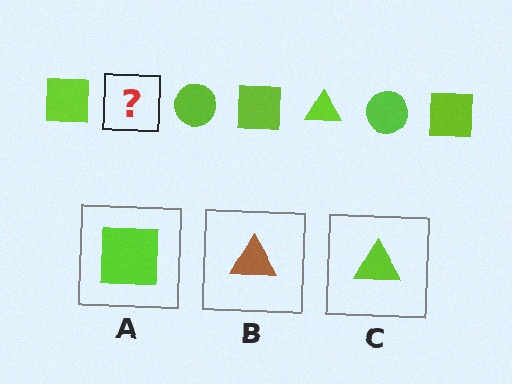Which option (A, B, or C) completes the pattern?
C.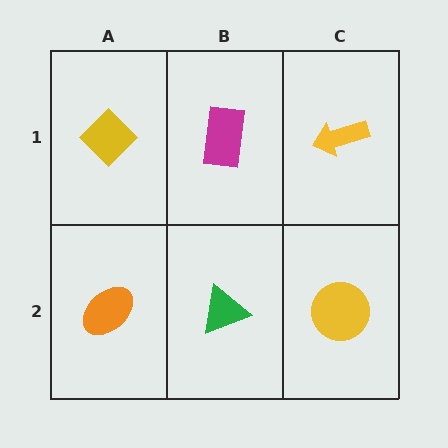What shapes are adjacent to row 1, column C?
A yellow circle (row 2, column C), a magenta rectangle (row 1, column B).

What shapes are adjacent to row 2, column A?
A yellow diamond (row 1, column A), a green triangle (row 2, column B).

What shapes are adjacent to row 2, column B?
A magenta rectangle (row 1, column B), an orange ellipse (row 2, column A), a yellow circle (row 2, column C).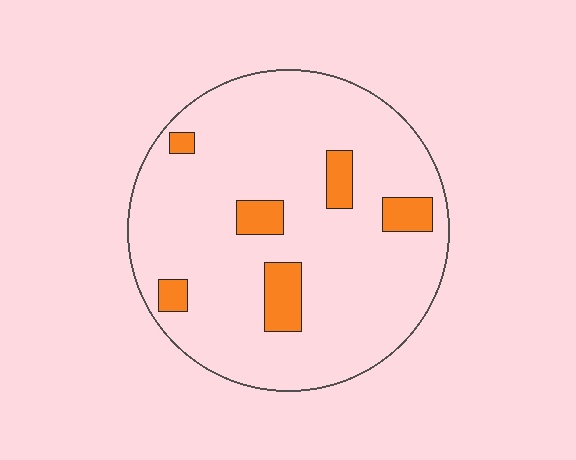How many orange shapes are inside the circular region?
6.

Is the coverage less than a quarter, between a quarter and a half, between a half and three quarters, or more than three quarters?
Less than a quarter.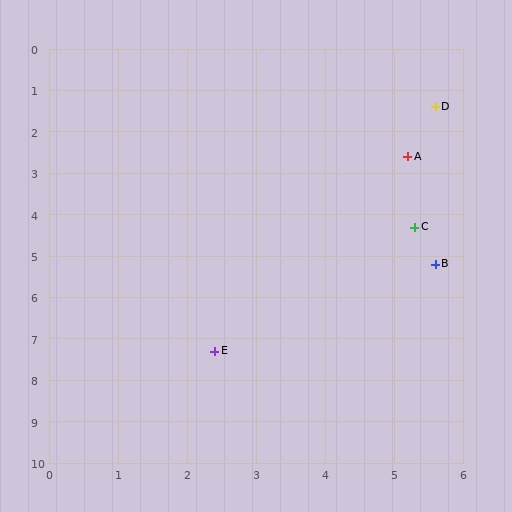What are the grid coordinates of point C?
Point C is at approximately (5.3, 4.3).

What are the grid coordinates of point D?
Point D is at approximately (5.6, 1.4).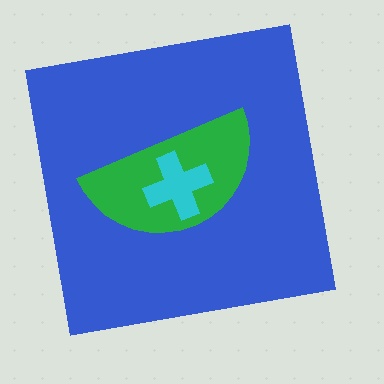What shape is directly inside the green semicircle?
The cyan cross.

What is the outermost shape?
The blue square.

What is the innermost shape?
The cyan cross.